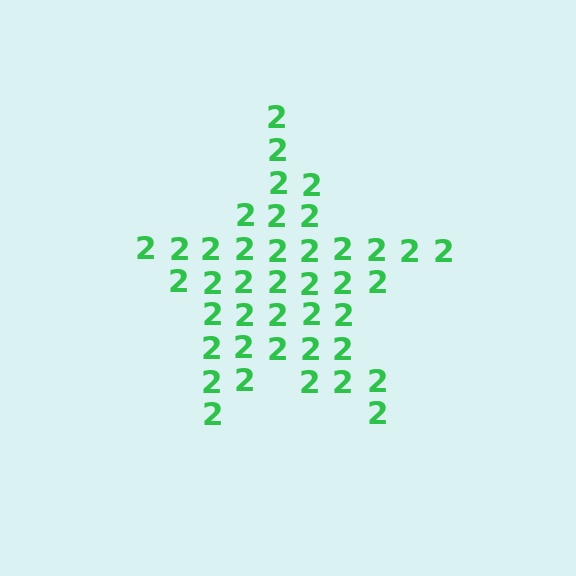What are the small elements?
The small elements are digit 2's.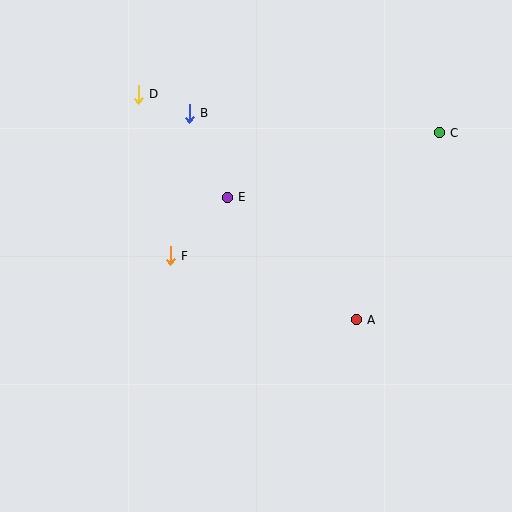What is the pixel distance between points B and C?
The distance between B and C is 251 pixels.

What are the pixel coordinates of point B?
Point B is at (189, 113).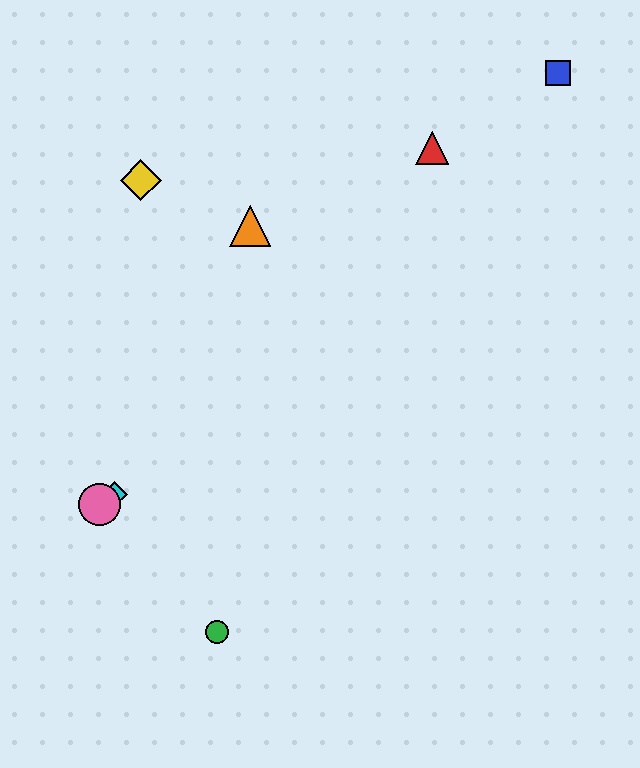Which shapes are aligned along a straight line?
The purple circle, the cyan diamond, the pink circle are aligned along a straight line.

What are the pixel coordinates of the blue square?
The blue square is at (558, 73).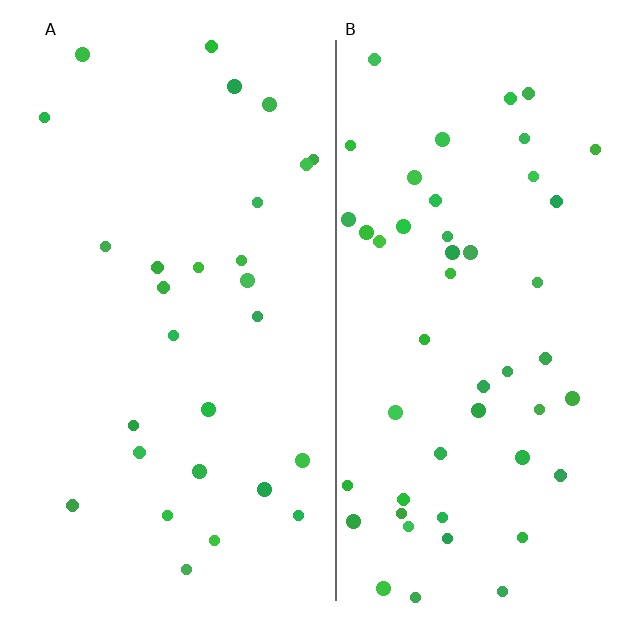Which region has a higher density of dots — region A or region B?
B (the right).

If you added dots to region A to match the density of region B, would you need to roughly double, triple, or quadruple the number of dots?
Approximately double.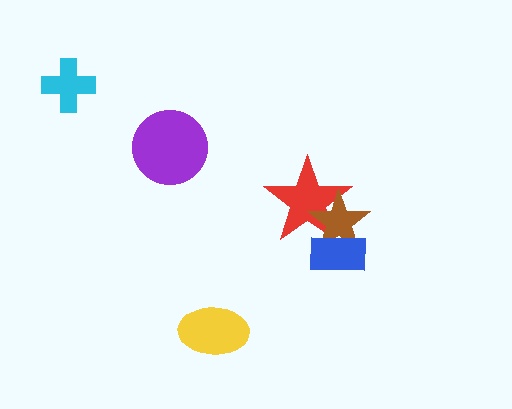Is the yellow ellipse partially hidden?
No, no other shape covers it.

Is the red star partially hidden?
Yes, it is partially covered by another shape.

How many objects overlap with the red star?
2 objects overlap with the red star.